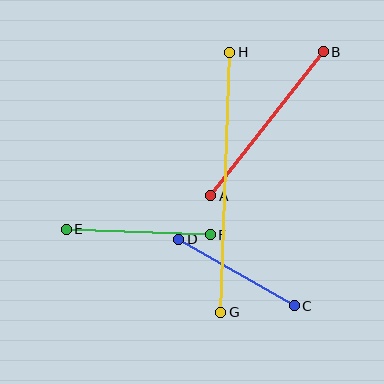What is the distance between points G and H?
The distance is approximately 260 pixels.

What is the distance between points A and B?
The distance is approximately 182 pixels.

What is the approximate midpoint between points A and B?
The midpoint is at approximately (267, 124) pixels.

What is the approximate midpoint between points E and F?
The midpoint is at approximately (138, 232) pixels.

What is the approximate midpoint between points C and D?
The midpoint is at approximately (237, 273) pixels.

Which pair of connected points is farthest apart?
Points G and H are farthest apart.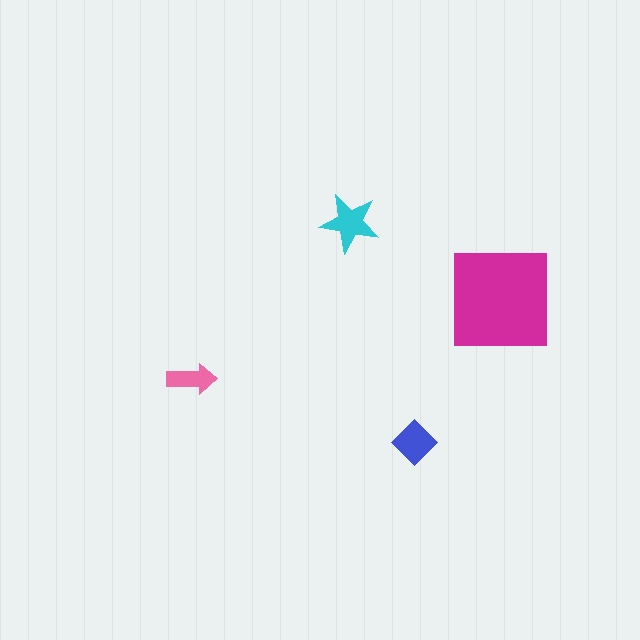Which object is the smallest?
The pink arrow.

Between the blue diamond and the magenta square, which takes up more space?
The magenta square.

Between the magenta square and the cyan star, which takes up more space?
The magenta square.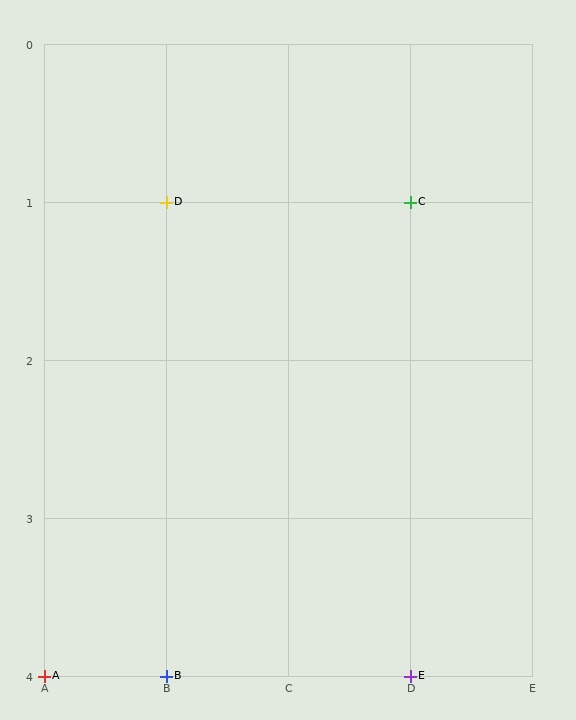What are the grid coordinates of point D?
Point D is at grid coordinates (B, 1).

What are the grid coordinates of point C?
Point C is at grid coordinates (D, 1).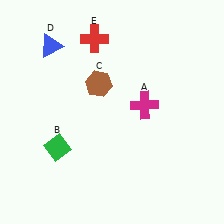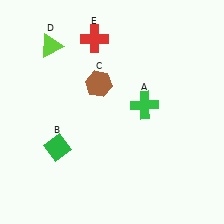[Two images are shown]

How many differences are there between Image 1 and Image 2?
There are 2 differences between the two images.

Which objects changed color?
A changed from magenta to green. D changed from blue to lime.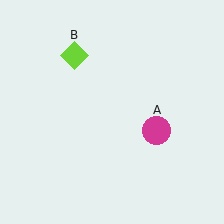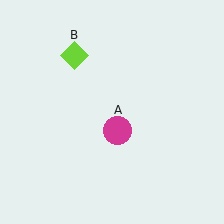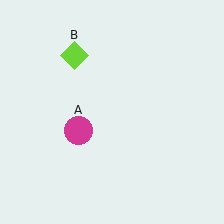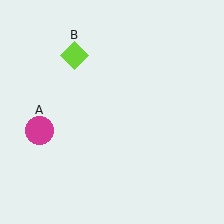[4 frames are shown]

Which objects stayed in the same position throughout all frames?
Lime diamond (object B) remained stationary.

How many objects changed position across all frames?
1 object changed position: magenta circle (object A).